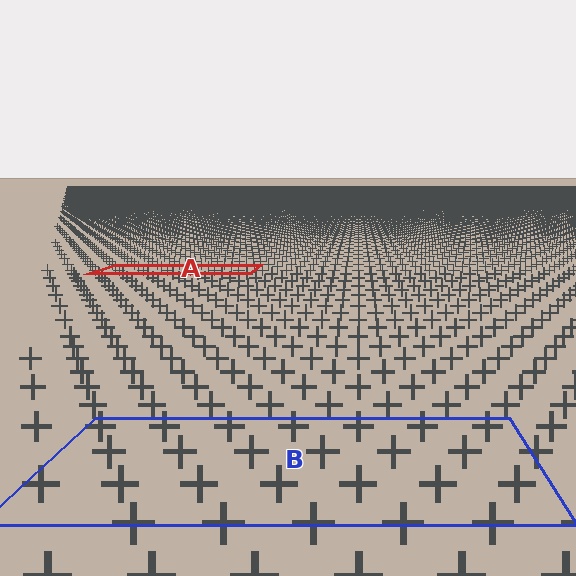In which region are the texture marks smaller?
The texture marks are smaller in region A, because it is farther away.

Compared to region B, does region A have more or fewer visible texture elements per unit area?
Region A has more texture elements per unit area — they are packed more densely because it is farther away.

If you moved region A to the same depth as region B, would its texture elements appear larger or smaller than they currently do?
They would appear larger. At a closer depth, the same texture elements are projected at a bigger on-screen size.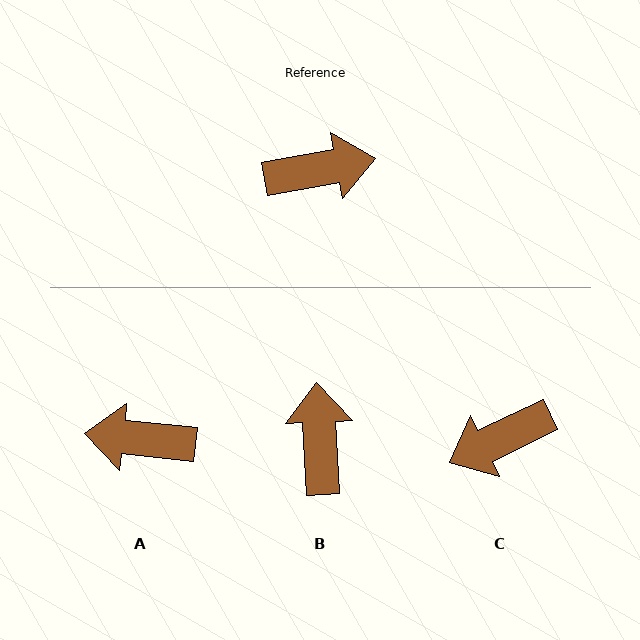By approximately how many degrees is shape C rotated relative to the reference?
Approximately 165 degrees clockwise.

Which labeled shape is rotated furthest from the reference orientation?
C, about 165 degrees away.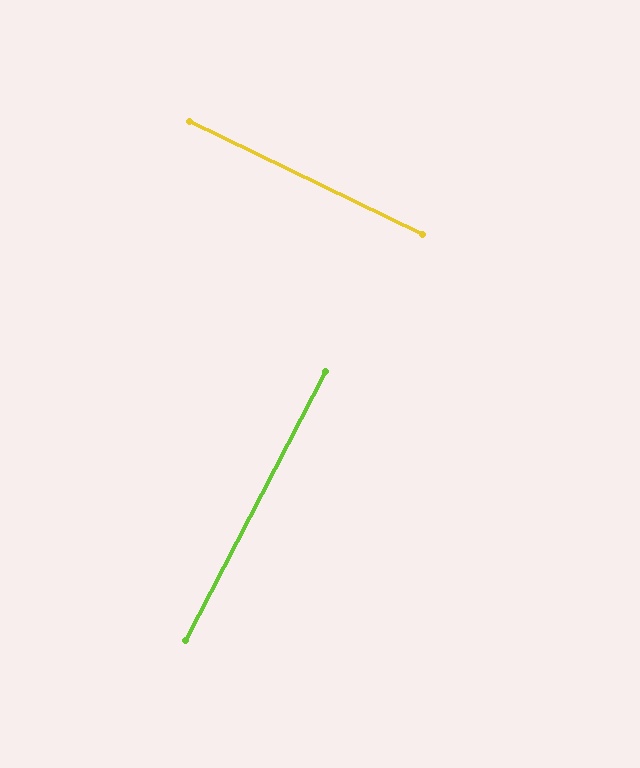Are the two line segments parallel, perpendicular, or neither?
Perpendicular — they meet at approximately 88°.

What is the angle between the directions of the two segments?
Approximately 88 degrees.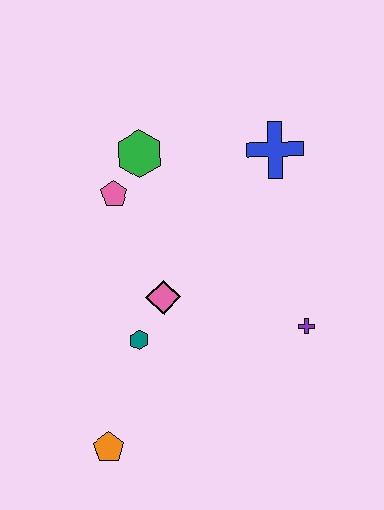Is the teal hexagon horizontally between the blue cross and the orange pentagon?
Yes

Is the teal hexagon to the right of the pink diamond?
No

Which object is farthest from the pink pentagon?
The orange pentagon is farthest from the pink pentagon.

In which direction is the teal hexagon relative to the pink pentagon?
The teal hexagon is below the pink pentagon.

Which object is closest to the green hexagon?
The pink pentagon is closest to the green hexagon.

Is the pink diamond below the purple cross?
No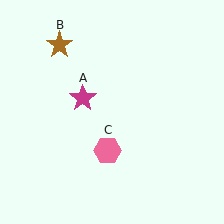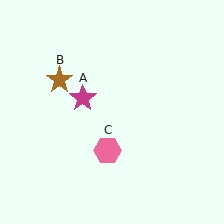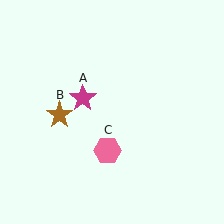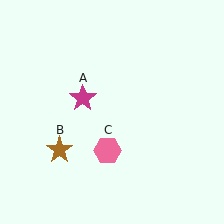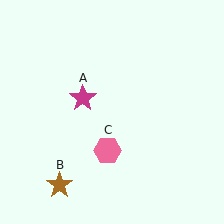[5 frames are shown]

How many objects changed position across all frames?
1 object changed position: brown star (object B).